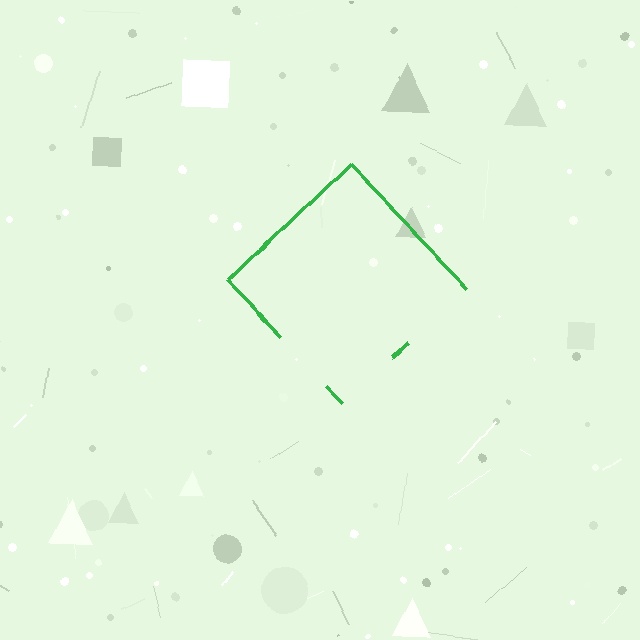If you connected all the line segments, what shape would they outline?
They would outline a diamond.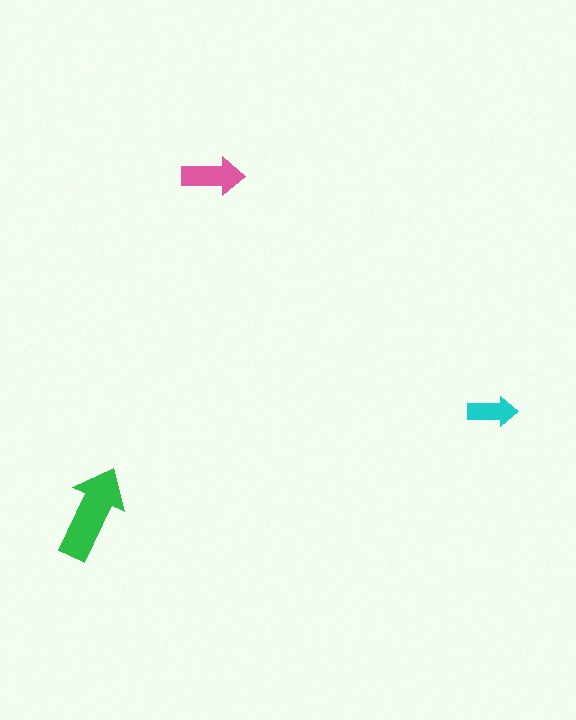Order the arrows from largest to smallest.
the green one, the pink one, the cyan one.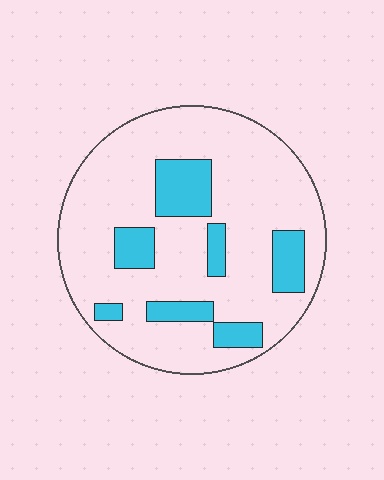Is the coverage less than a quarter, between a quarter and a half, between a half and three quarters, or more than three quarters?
Less than a quarter.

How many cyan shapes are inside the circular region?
7.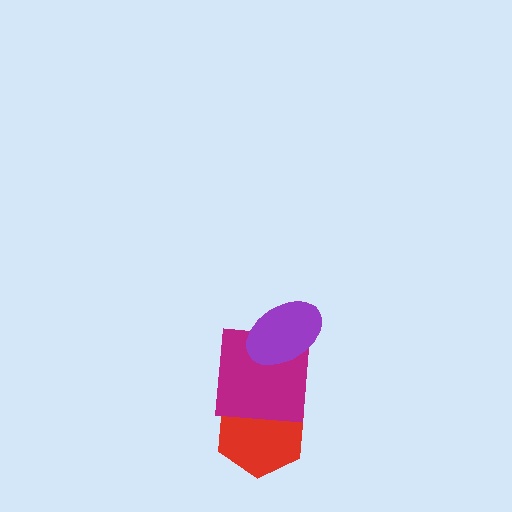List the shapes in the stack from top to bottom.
From top to bottom: the purple ellipse, the magenta square, the red hexagon.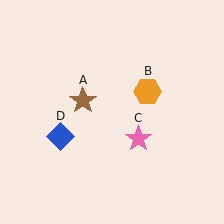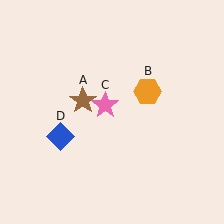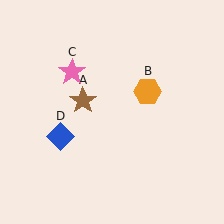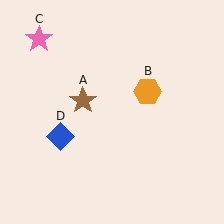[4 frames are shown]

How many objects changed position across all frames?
1 object changed position: pink star (object C).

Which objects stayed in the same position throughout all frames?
Brown star (object A) and orange hexagon (object B) and blue diamond (object D) remained stationary.